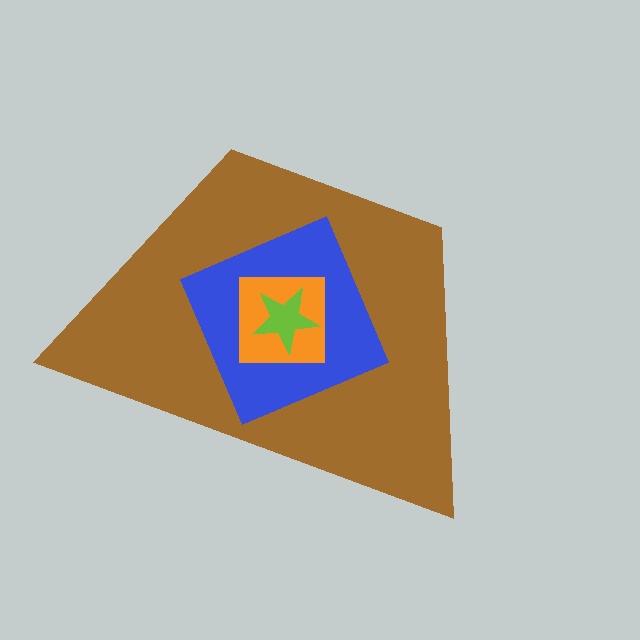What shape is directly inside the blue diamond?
The orange square.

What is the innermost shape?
The lime star.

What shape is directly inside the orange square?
The lime star.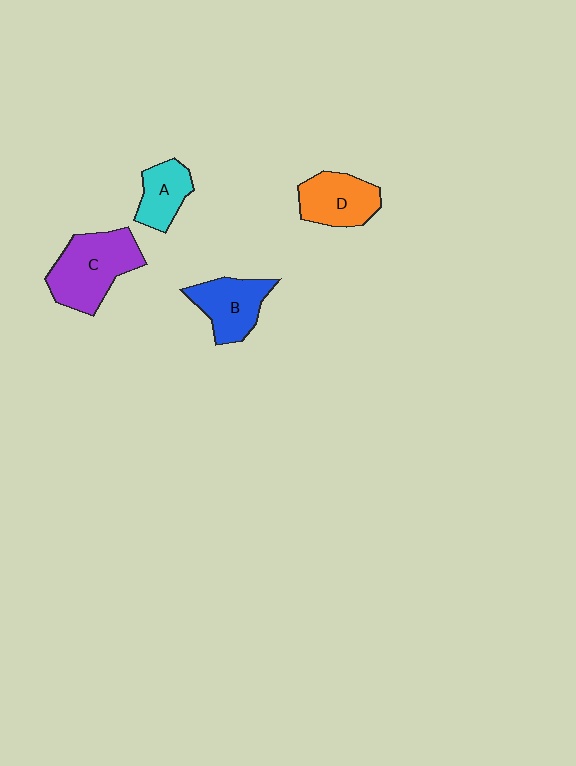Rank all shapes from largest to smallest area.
From largest to smallest: C (purple), B (blue), D (orange), A (cyan).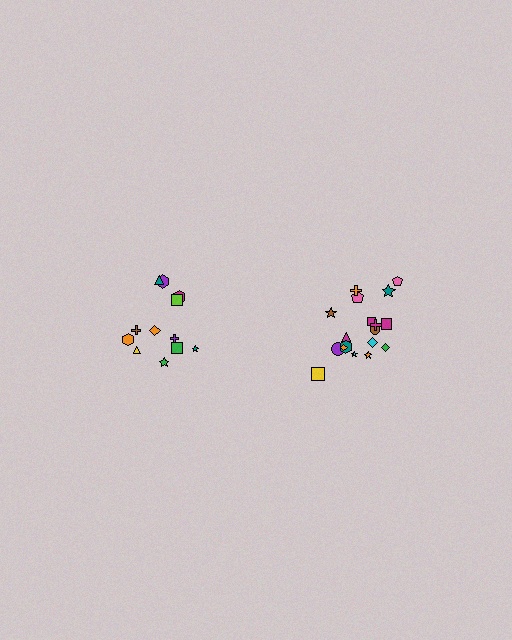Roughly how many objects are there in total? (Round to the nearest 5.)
Roughly 30 objects in total.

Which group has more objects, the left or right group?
The right group.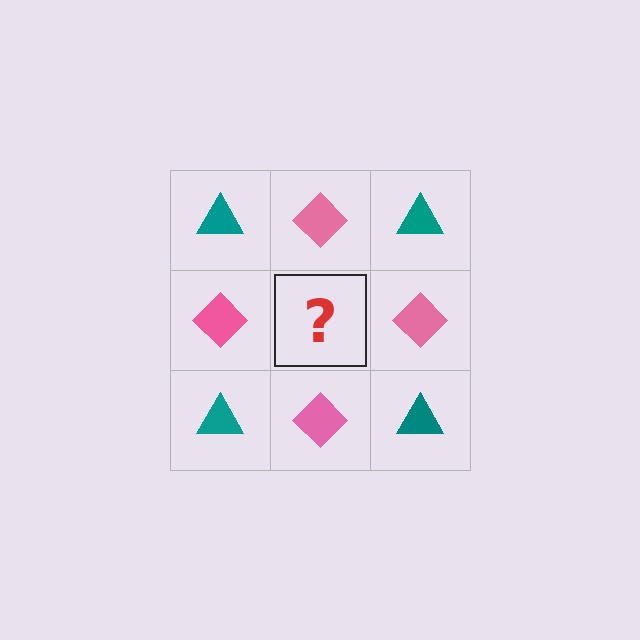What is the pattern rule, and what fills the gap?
The rule is that it alternates teal triangle and pink diamond in a checkerboard pattern. The gap should be filled with a teal triangle.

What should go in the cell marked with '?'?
The missing cell should contain a teal triangle.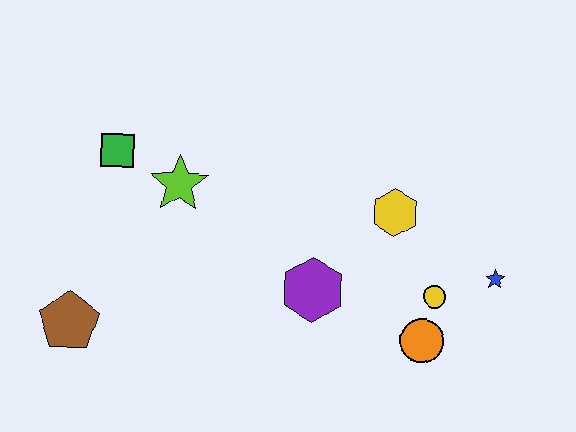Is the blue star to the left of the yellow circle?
No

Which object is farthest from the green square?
The blue star is farthest from the green square.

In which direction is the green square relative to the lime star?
The green square is to the left of the lime star.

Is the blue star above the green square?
No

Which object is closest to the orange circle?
The yellow circle is closest to the orange circle.